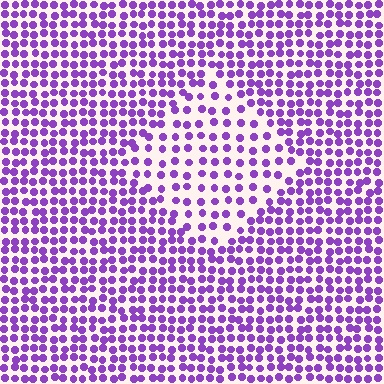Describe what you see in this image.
The image contains small purple elements arranged at two different densities. A diamond-shaped region is visible where the elements are less densely packed than the surrounding area.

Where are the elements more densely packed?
The elements are more densely packed outside the diamond boundary.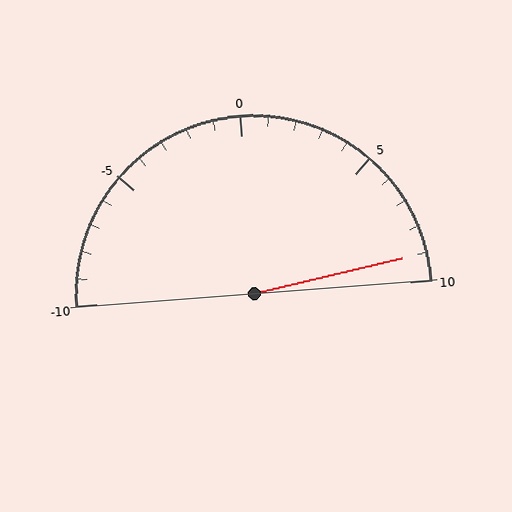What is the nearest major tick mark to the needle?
The nearest major tick mark is 10.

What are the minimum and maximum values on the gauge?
The gauge ranges from -10 to 10.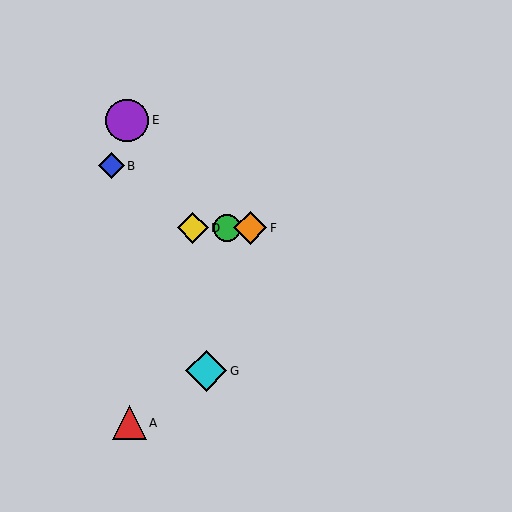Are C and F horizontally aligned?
Yes, both are at y≈228.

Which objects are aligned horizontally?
Objects C, D, F are aligned horizontally.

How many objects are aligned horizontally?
3 objects (C, D, F) are aligned horizontally.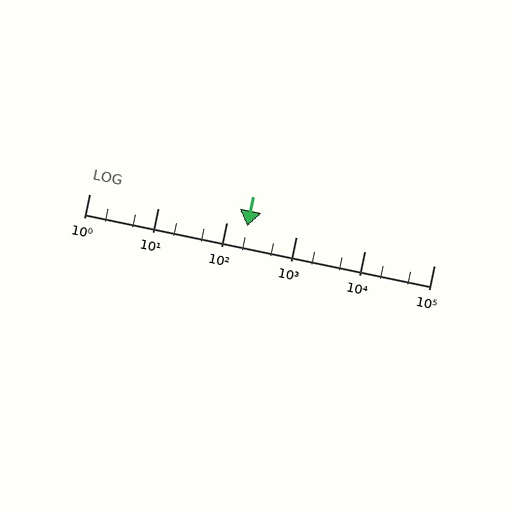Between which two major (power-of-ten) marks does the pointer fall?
The pointer is between 100 and 1000.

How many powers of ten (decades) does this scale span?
The scale spans 5 decades, from 1 to 100000.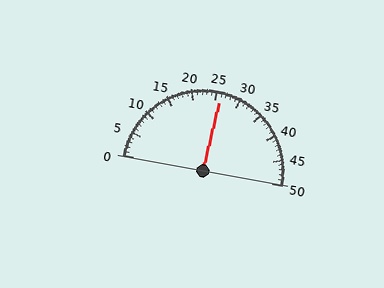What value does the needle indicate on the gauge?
The needle indicates approximately 26.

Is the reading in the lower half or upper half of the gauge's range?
The reading is in the upper half of the range (0 to 50).